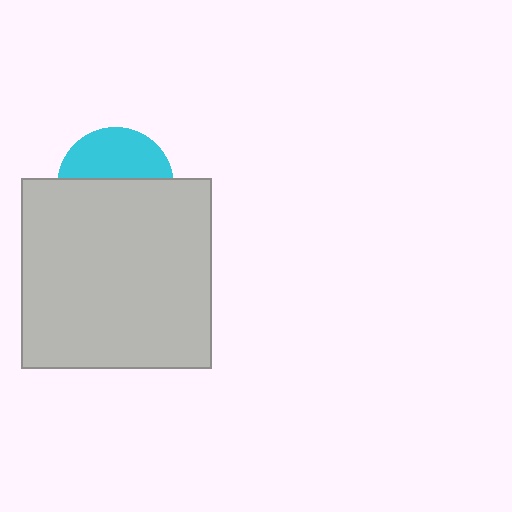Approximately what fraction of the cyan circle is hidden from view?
Roughly 59% of the cyan circle is hidden behind the light gray square.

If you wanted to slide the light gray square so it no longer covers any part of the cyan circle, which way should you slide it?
Slide it down — that is the most direct way to separate the two shapes.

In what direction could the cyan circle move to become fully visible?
The cyan circle could move up. That would shift it out from behind the light gray square entirely.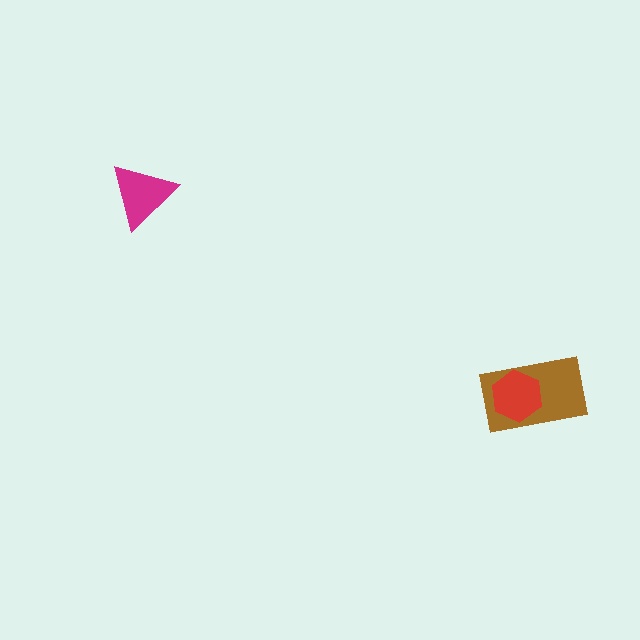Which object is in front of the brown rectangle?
The red hexagon is in front of the brown rectangle.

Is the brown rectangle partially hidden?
Yes, it is partially covered by another shape.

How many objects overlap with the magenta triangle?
0 objects overlap with the magenta triangle.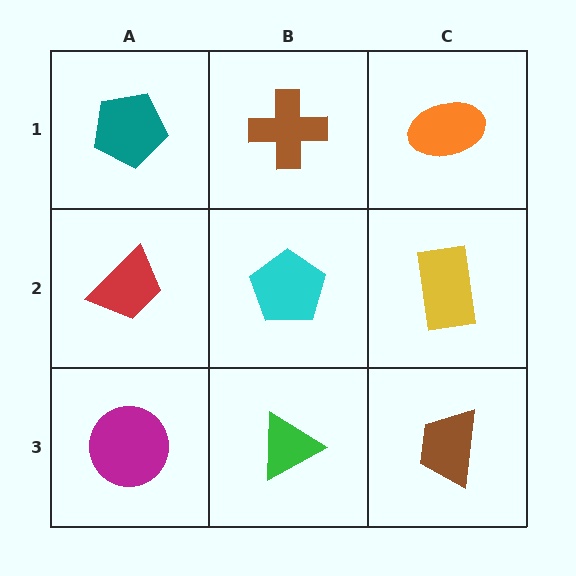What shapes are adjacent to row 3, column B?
A cyan pentagon (row 2, column B), a magenta circle (row 3, column A), a brown trapezoid (row 3, column C).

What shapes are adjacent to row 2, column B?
A brown cross (row 1, column B), a green triangle (row 3, column B), a red trapezoid (row 2, column A), a yellow rectangle (row 2, column C).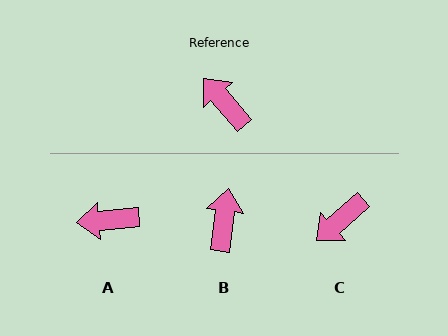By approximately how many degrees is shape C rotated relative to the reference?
Approximately 91 degrees counter-clockwise.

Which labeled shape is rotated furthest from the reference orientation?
C, about 91 degrees away.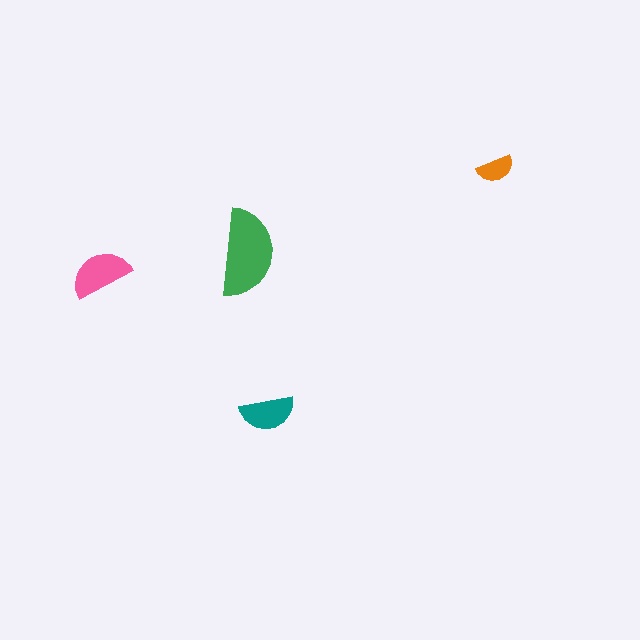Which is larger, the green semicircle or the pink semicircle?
The green one.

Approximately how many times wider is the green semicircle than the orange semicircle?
About 2.5 times wider.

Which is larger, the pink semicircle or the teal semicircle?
The pink one.